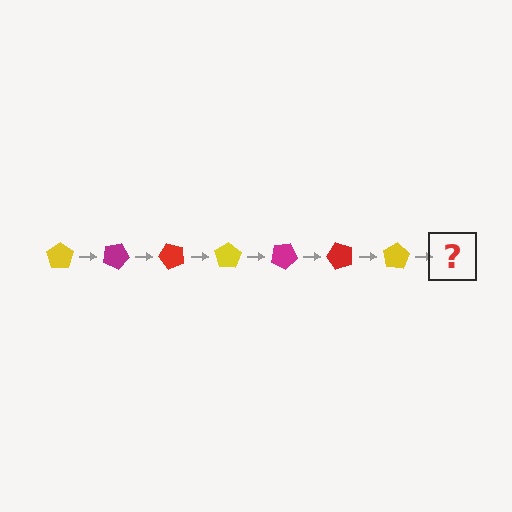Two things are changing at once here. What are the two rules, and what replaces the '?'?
The two rules are that it rotates 25 degrees each step and the color cycles through yellow, magenta, and red. The '?' should be a magenta pentagon, rotated 175 degrees from the start.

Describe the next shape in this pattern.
It should be a magenta pentagon, rotated 175 degrees from the start.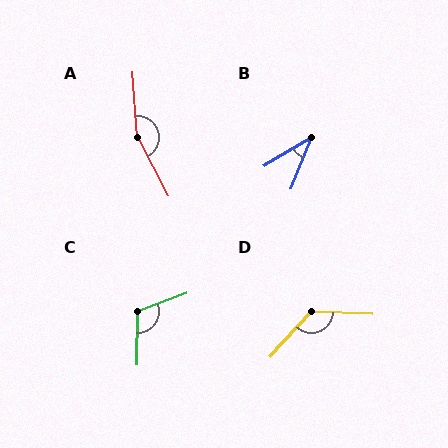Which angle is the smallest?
B, at approximately 37 degrees.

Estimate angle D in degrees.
Approximately 130 degrees.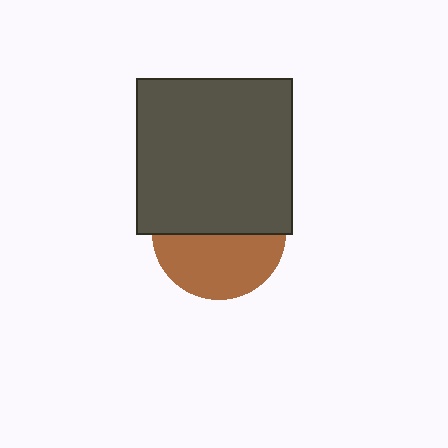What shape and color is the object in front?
The object in front is a dark gray square.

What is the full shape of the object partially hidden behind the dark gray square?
The partially hidden object is a brown circle.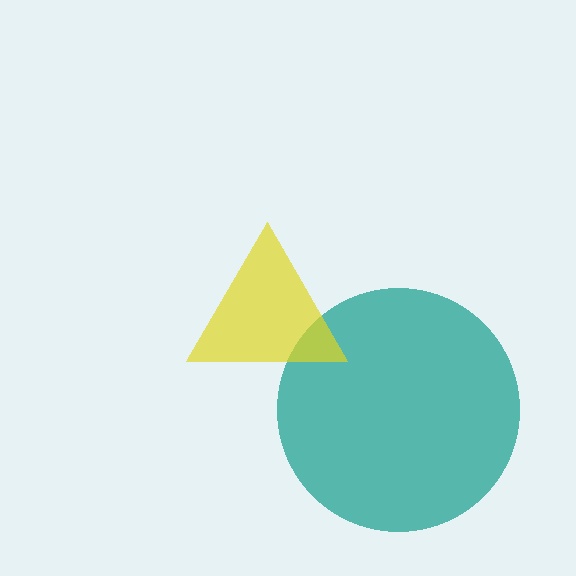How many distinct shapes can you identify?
There are 2 distinct shapes: a teal circle, a yellow triangle.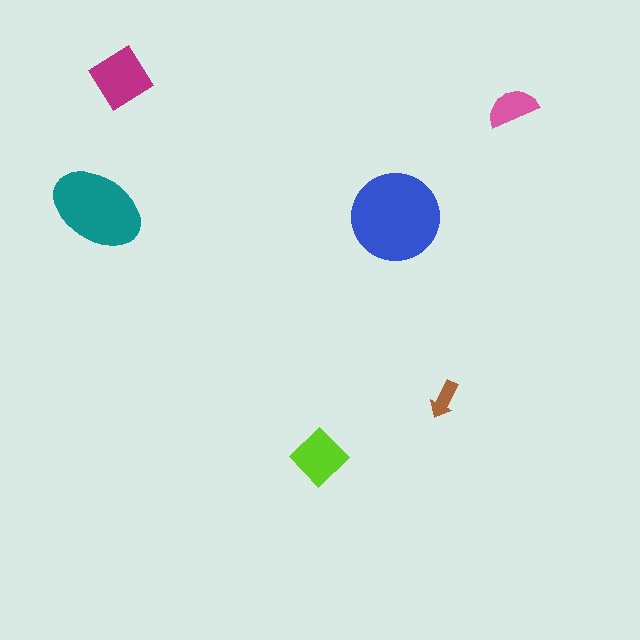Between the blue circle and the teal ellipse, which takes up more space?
The blue circle.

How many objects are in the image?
There are 6 objects in the image.